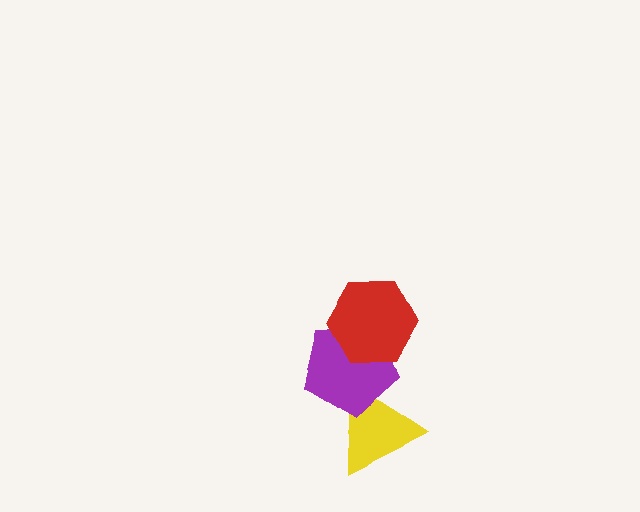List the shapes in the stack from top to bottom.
From top to bottom: the red hexagon, the purple pentagon, the yellow triangle.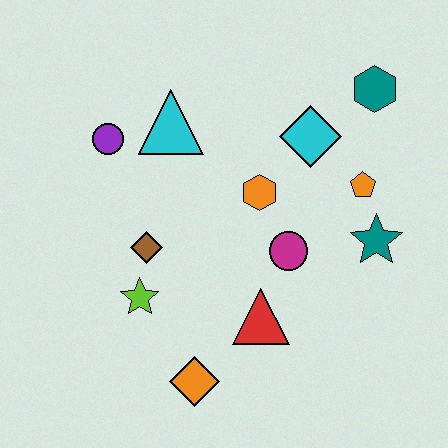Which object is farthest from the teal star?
The purple circle is farthest from the teal star.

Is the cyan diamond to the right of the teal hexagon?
No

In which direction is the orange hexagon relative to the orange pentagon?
The orange hexagon is to the left of the orange pentagon.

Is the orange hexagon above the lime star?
Yes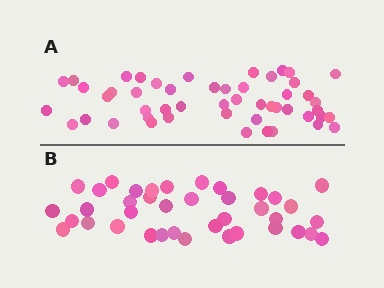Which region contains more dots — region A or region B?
Region A (the top region) has more dots.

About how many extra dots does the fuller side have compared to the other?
Region A has roughly 12 or so more dots than region B.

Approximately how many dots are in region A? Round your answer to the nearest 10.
About 50 dots.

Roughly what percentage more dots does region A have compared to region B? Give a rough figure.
About 30% more.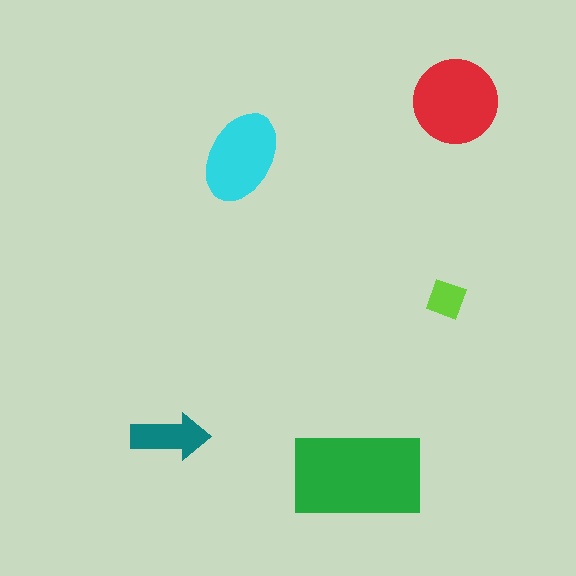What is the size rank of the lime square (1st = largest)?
5th.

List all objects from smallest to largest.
The lime square, the teal arrow, the cyan ellipse, the red circle, the green rectangle.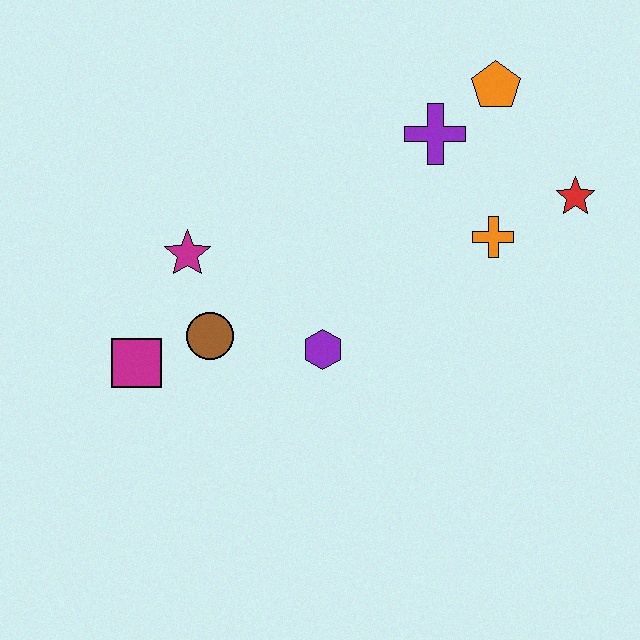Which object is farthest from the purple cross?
The magenta square is farthest from the purple cross.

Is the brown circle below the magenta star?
Yes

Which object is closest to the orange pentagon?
The purple cross is closest to the orange pentagon.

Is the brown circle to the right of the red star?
No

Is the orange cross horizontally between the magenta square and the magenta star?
No